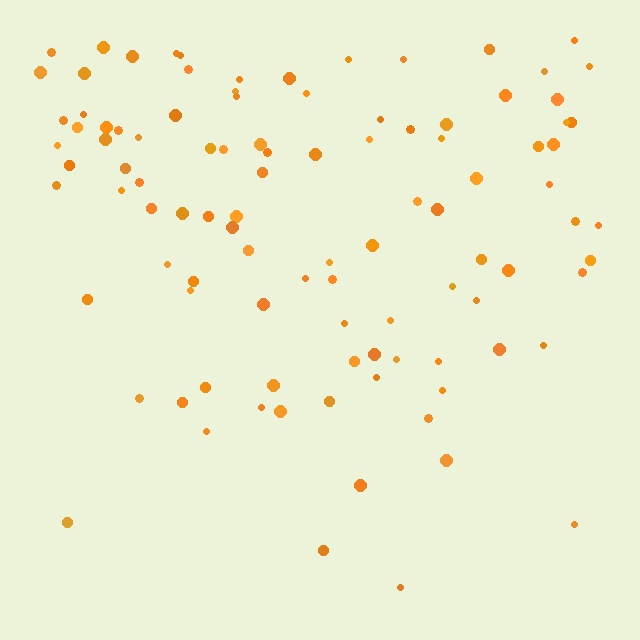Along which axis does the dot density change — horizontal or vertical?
Vertical.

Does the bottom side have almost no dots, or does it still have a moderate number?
Still a moderate number, just noticeably fewer than the top.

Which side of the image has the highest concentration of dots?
The top.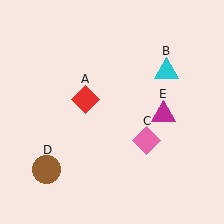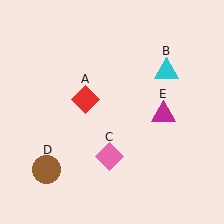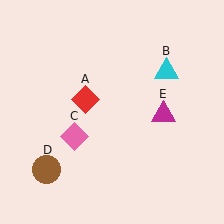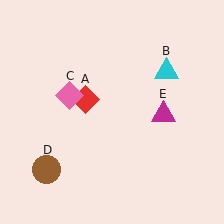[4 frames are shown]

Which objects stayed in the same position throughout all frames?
Red diamond (object A) and cyan triangle (object B) and brown circle (object D) and magenta triangle (object E) remained stationary.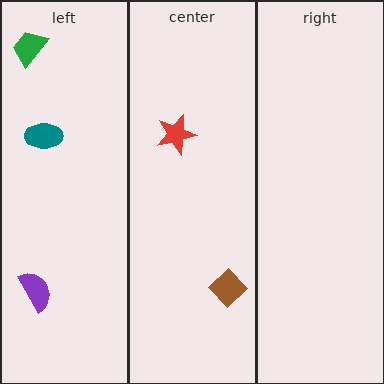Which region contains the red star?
The center region.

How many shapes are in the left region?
3.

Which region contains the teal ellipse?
The left region.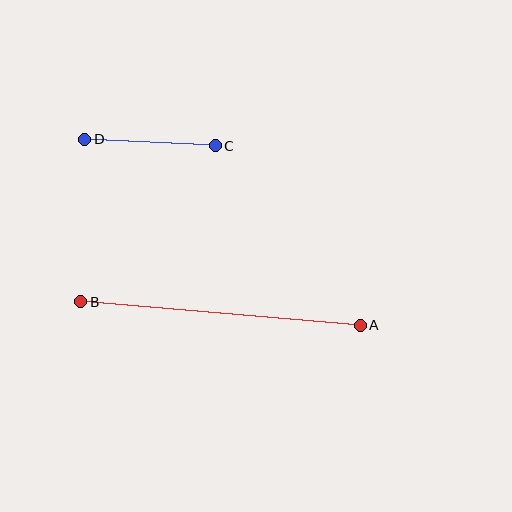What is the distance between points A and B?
The distance is approximately 281 pixels.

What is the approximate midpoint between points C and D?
The midpoint is at approximately (150, 142) pixels.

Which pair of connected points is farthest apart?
Points A and B are farthest apart.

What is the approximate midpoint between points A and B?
The midpoint is at approximately (220, 313) pixels.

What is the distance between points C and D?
The distance is approximately 131 pixels.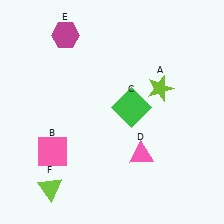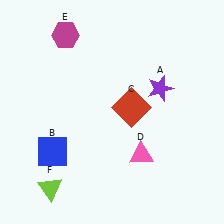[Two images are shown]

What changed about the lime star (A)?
In Image 1, A is lime. In Image 2, it changed to purple.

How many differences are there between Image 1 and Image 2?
There are 3 differences between the two images.